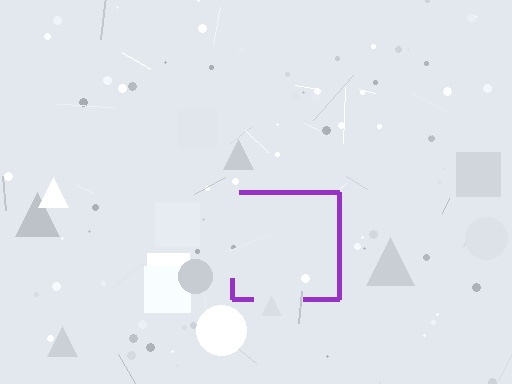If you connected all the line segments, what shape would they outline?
They would outline a square.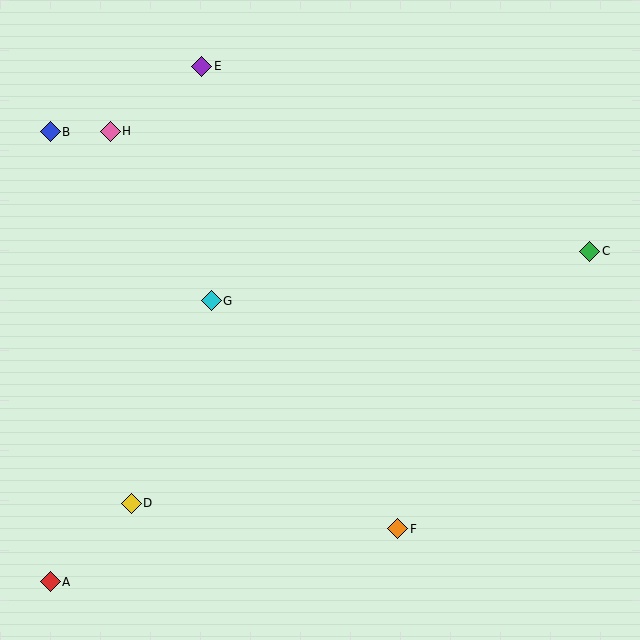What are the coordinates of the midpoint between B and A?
The midpoint between B and A is at (50, 357).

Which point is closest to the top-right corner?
Point C is closest to the top-right corner.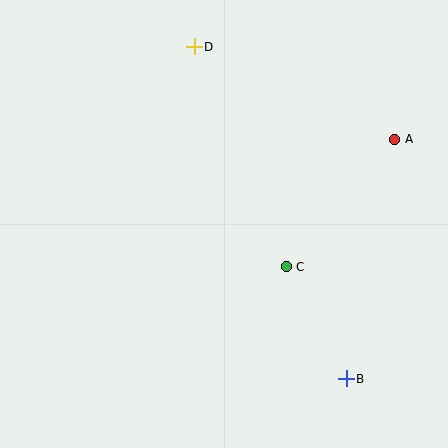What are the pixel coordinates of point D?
Point D is at (194, 47).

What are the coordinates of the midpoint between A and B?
The midpoint between A and B is at (371, 259).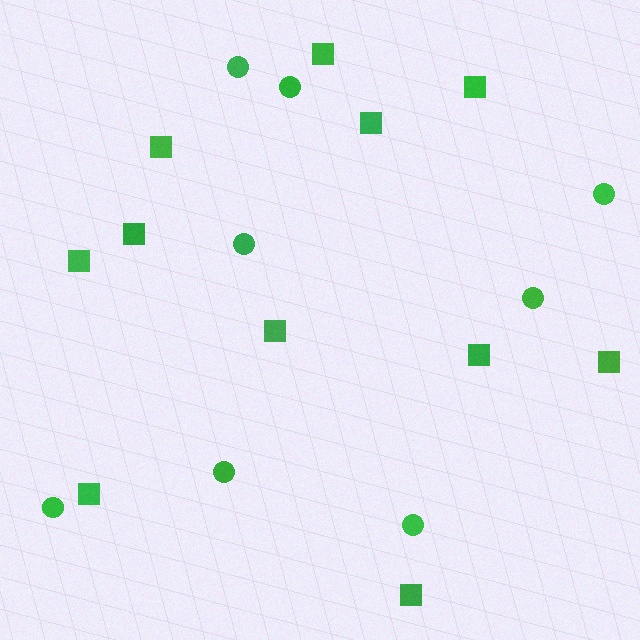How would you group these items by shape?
There are 2 groups: one group of circles (8) and one group of squares (11).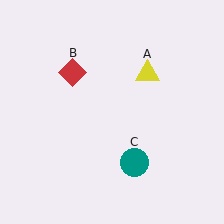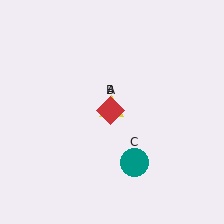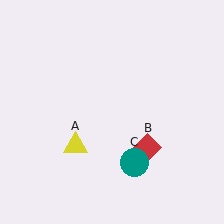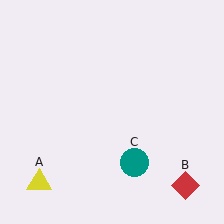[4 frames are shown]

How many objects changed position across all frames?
2 objects changed position: yellow triangle (object A), red diamond (object B).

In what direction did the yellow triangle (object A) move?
The yellow triangle (object A) moved down and to the left.